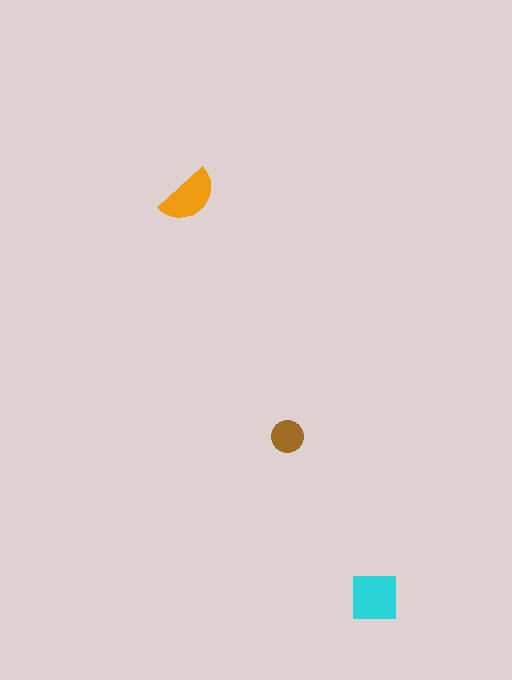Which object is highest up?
The orange semicircle is topmost.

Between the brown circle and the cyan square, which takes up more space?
The cyan square.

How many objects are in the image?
There are 3 objects in the image.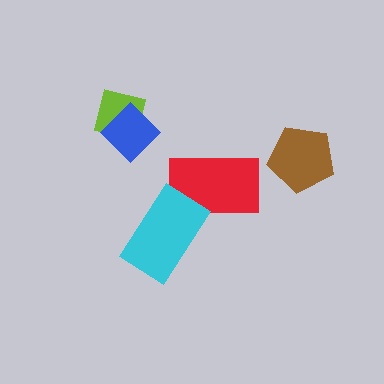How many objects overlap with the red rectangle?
1 object overlaps with the red rectangle.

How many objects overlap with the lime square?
1 object overlaps with the lime square.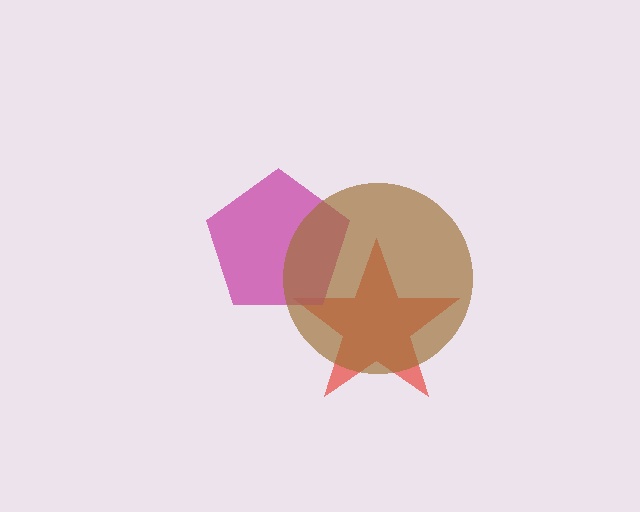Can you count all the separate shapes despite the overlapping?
Yes, there are 3 separate shapes.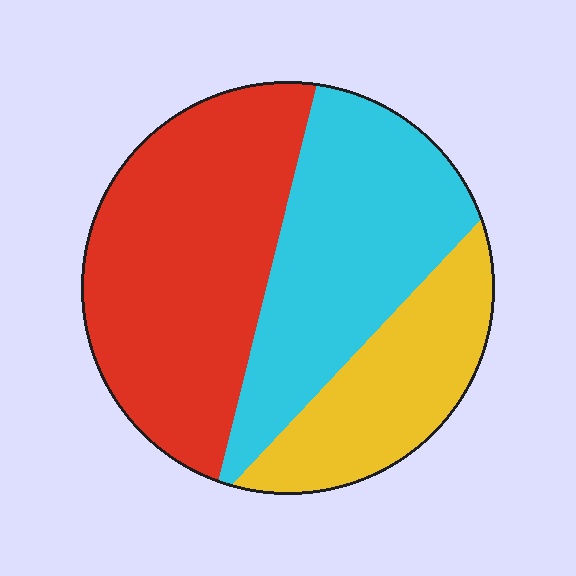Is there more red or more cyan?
Red.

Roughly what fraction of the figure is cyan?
Cyan covers roughly 35% of the figure.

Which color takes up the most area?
Red, at roughly 45%.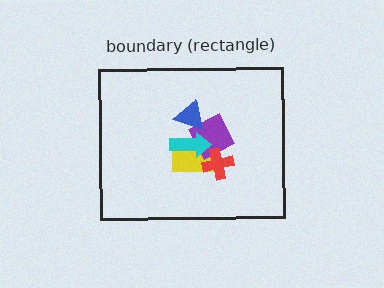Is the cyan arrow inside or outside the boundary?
Inside.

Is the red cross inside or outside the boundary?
Inside.